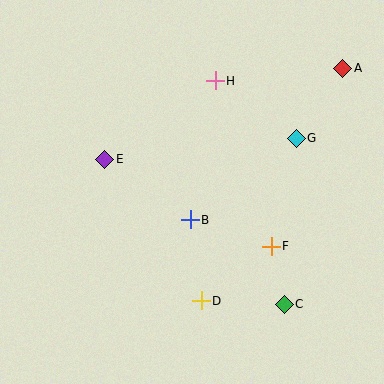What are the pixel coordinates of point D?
Point D is at (201, 301).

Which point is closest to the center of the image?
Point B at (190, 220) is closest to the center.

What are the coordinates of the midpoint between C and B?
The midpoint between C and B is at (237, 262).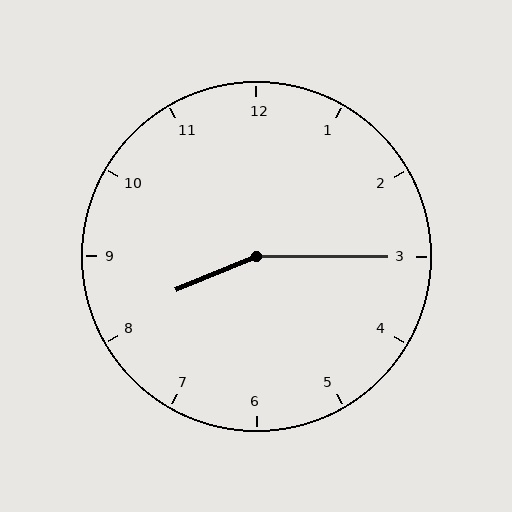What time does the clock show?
8:15.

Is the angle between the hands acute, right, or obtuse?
It is obtuse.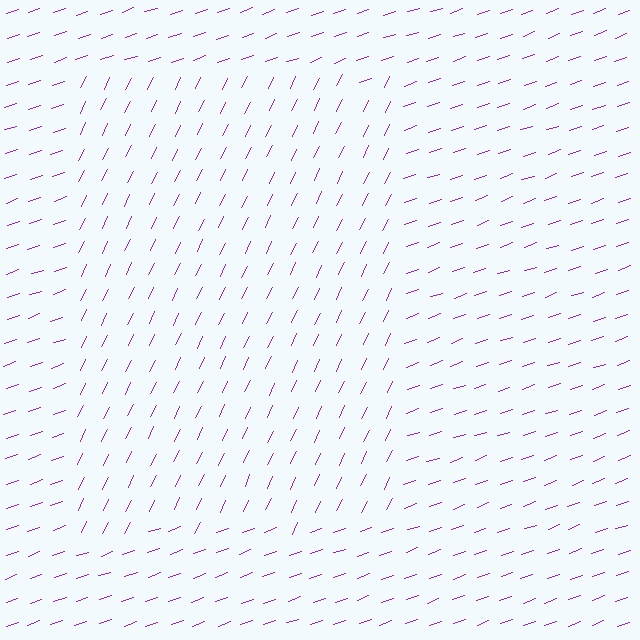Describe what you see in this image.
The image is filled with small purple line segments. A rectangle region in the image has lines oriented differently from the surrounding lines, creating a visible texture boundary.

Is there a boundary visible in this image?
Yes, there is a texture boundary formed by a change in line orientation.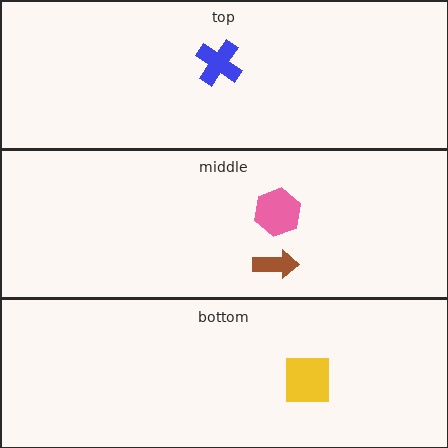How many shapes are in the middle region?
2.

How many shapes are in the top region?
1.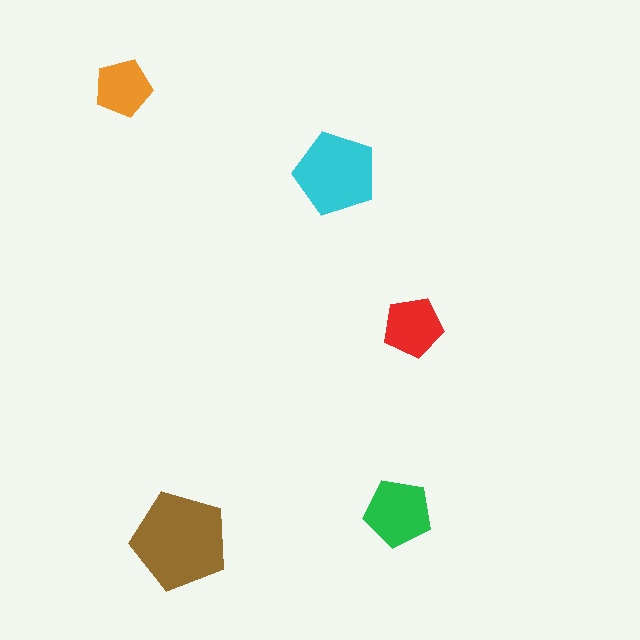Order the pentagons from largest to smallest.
the brown one, the cyan one, the green one, the red one, the orange one.